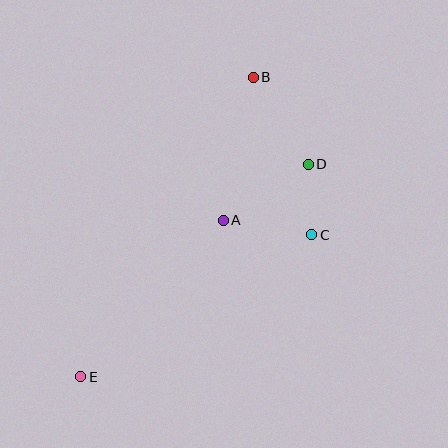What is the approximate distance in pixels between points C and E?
The distance between C and E is approximately 271 pixels.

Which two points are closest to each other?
Points C and D are closest to each other.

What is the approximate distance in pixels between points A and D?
The distance between A and D is approximately 101 pixels.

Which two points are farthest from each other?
Points B and E are farthest from each other.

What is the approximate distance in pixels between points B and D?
The distance between B and D is approximately 103 pixels.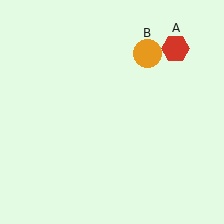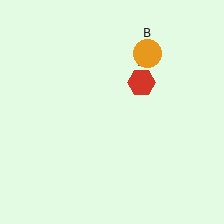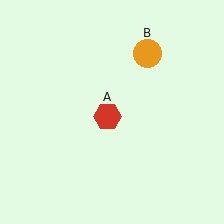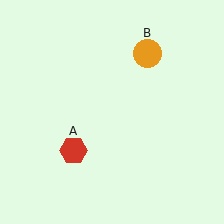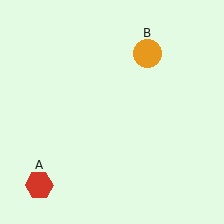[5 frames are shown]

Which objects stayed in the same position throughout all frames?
Orange circle (object B) remained stationary.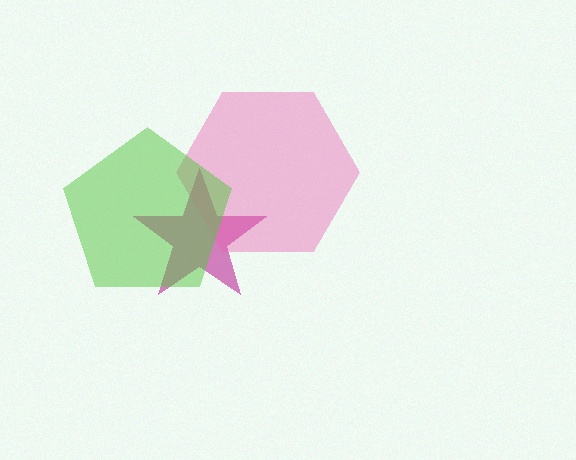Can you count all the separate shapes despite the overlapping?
Yes, there are 3 separate shapes.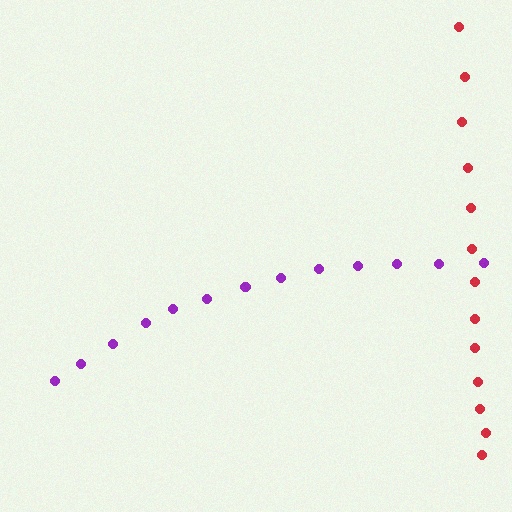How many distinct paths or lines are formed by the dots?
There are 2 distinct paths.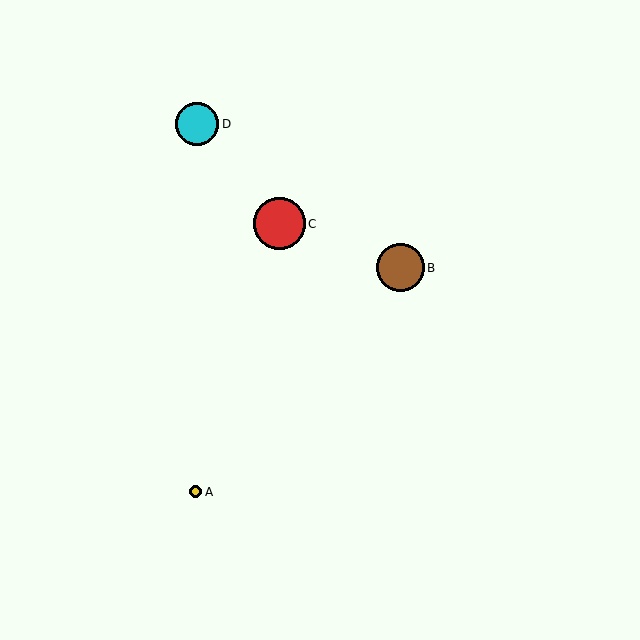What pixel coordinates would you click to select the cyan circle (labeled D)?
Click at (197, 124) to select the cyan circle D.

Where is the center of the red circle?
The center of the red circle is at (279, 224).